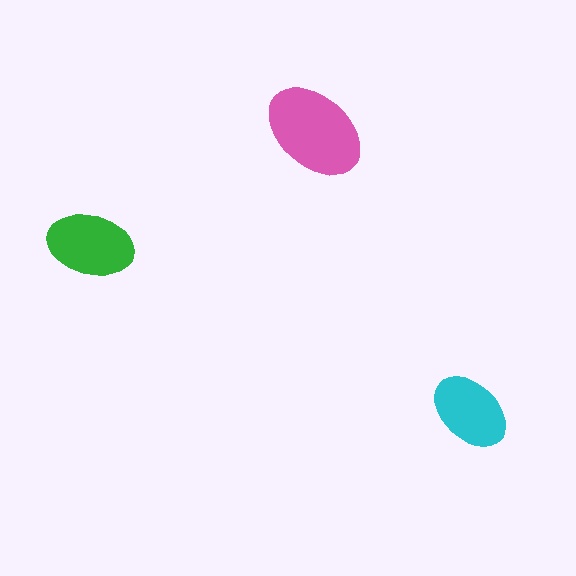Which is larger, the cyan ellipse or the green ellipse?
The green one.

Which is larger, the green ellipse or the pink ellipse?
The pink one.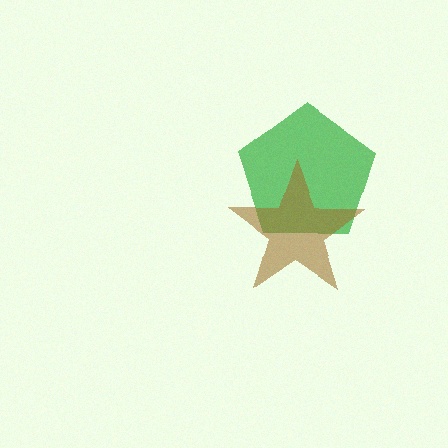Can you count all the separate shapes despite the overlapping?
Yes, there are 2 separate shapes.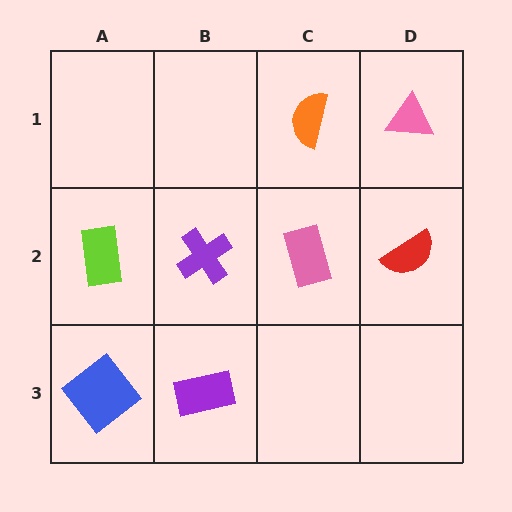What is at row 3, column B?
A purple rectangle.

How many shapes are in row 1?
2 shapes.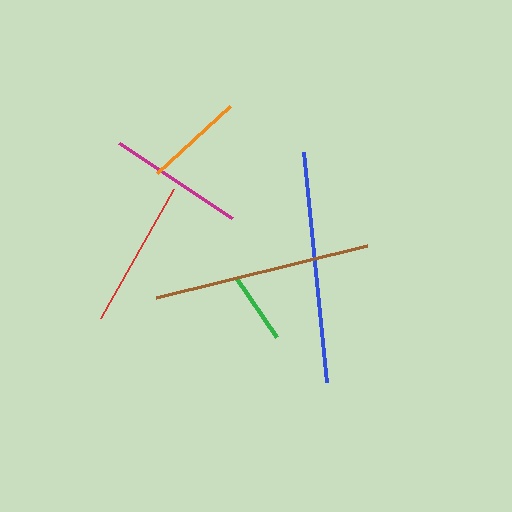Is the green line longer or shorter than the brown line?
The brown line is longer than the green line.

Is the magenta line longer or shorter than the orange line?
The magenta line is longer than the orange line.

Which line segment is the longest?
The blue line is the longest at approximately 231 pixels.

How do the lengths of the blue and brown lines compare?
The blue and brown lines are approximately the same length.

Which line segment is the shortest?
The green line is the shortest at approximately 73 pixels.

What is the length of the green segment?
The green segment is approximately 73 pixels long.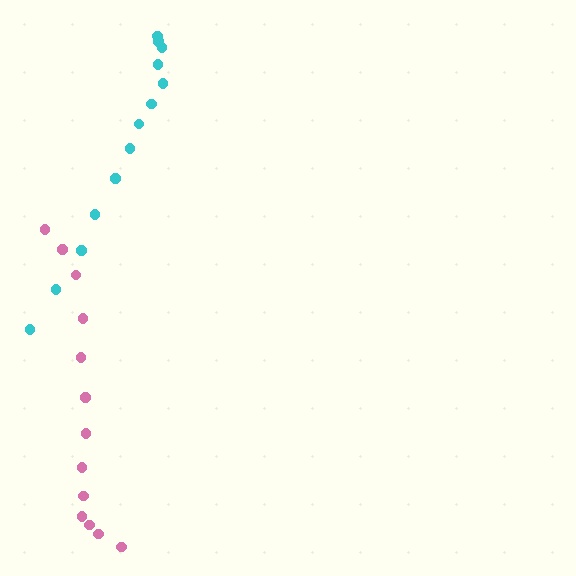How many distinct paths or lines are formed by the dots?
There are 2 distinct paths.